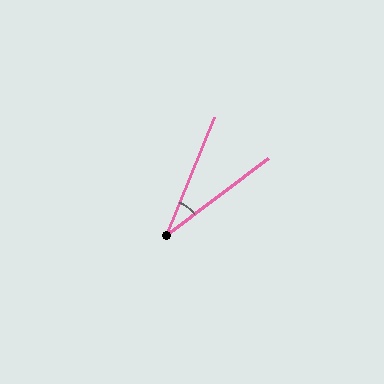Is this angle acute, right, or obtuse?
It is acute.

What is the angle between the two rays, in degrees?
Approximately 31 degrees.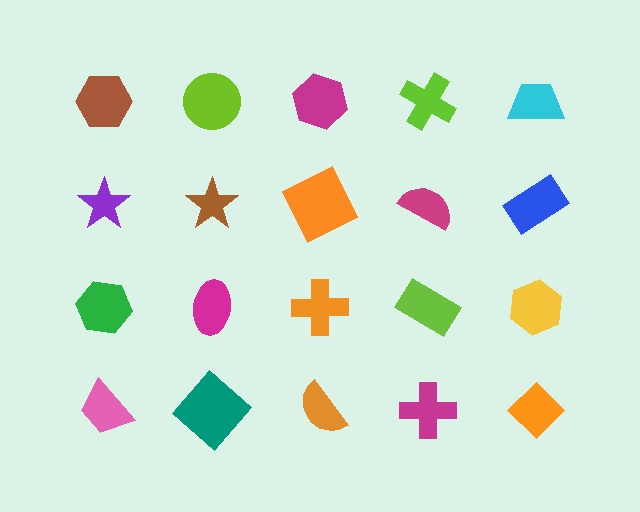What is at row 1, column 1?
A brown hexagon.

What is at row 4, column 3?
An orange semicircle.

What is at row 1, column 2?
A lime circle.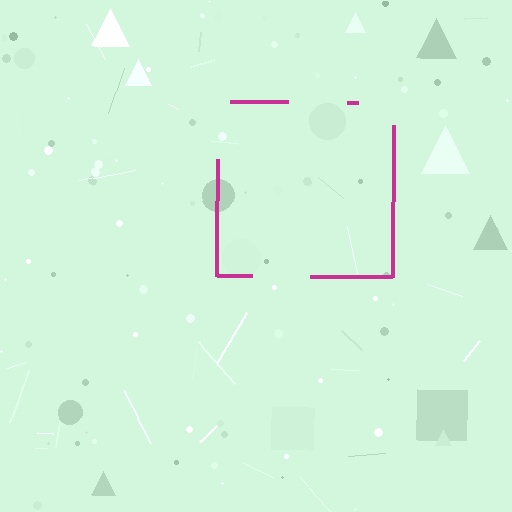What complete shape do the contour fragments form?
The contour fragments form a square.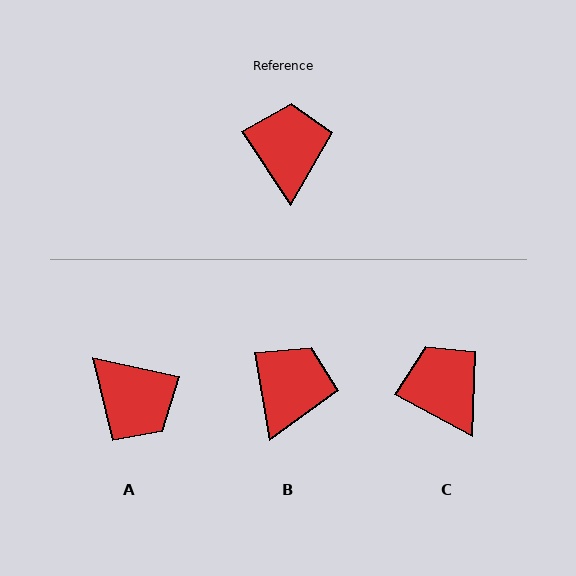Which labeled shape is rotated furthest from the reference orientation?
A, about 136 degrees away.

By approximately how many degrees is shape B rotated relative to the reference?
Approximately 24 degrees clockwise.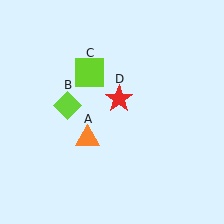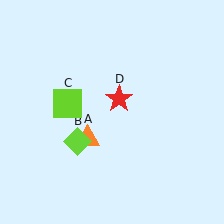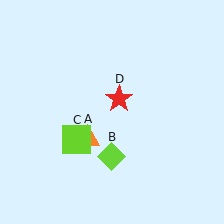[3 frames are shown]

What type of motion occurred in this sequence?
The lime diamond (object B), lime square (object C) rotated counterclockwise around the center of the scene.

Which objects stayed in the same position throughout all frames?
Orange triangle (object A) and red star (object D) remained stationary.